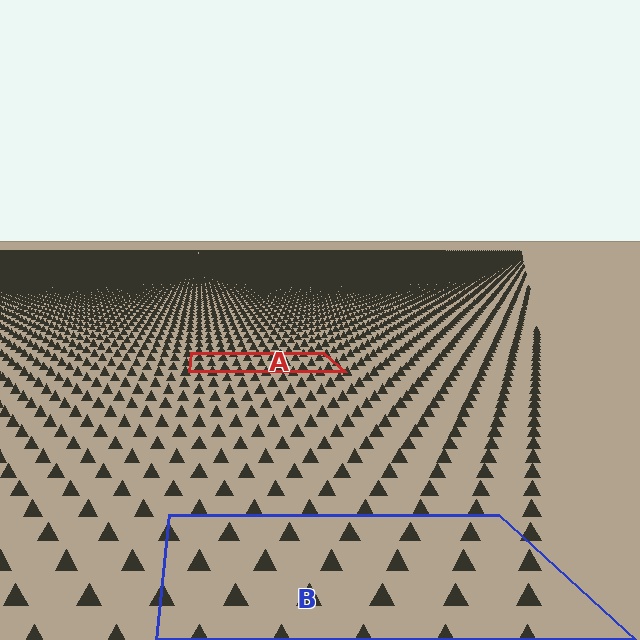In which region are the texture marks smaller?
The texture marks are smaller in region A, because it is farther away.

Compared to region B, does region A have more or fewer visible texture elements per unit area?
Region A has more texture elements per unit area — they are packed more densely because it is farther away.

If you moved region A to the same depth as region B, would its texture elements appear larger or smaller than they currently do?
They would appear larger. At a closer depth, the same texture elements are projected at a bigger on-screen size.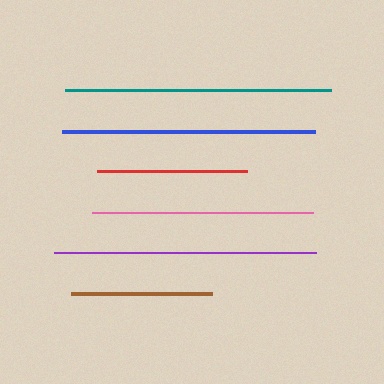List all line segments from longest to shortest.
From longest to shortest: teal, purple, blue, pink, red, brown.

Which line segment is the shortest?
The brown line is the shortest at approximately 141 pixels.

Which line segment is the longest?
The teal line is the longest at approximately 265 pixels.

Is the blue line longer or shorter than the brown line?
The blue line is longer than the brown line.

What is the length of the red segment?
The red segment is approximately 151 pixels long.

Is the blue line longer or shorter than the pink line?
The blue line is longer than the pink line.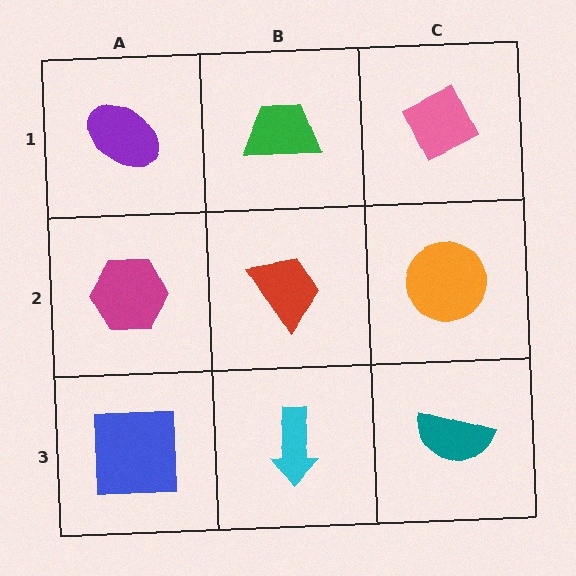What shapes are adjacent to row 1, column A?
A magenta hexagon (row 2, column A), a green trapezoid (row 1, column B).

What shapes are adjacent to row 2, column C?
A pink diamond (row 1, column C), a teal semicircle (row 3, column C), a red trapezoid (row 2, column B).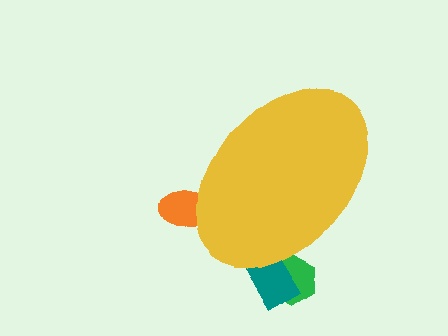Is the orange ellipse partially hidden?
Yes, the orange ellipse is partially hidden behind the yellow ellipse.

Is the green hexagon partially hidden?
Yes, the green hexagon is partially hidden behind the yellow ellipse.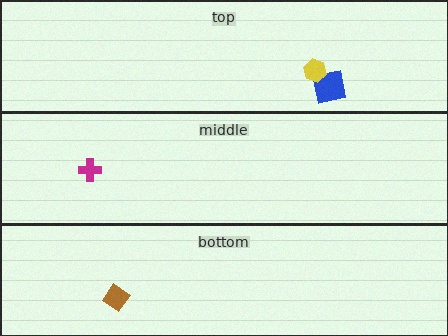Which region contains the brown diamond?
The bottom region.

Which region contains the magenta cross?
The middle region.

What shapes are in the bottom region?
The brown diamond.